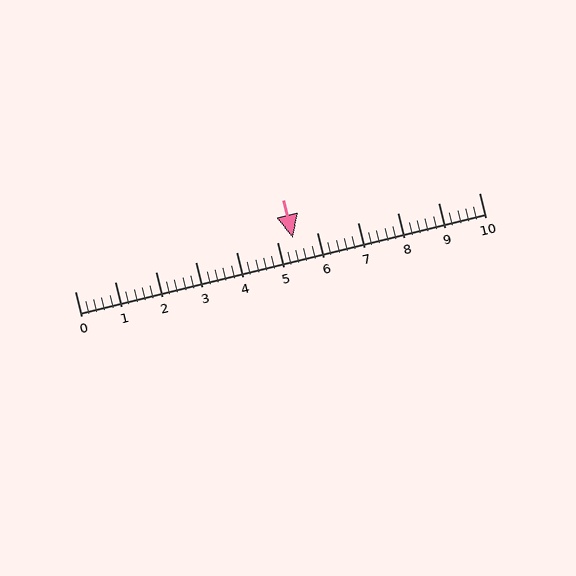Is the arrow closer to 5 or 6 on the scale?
The arrow is closer to 5.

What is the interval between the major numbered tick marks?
The major tick marks are spaced 1 units apart.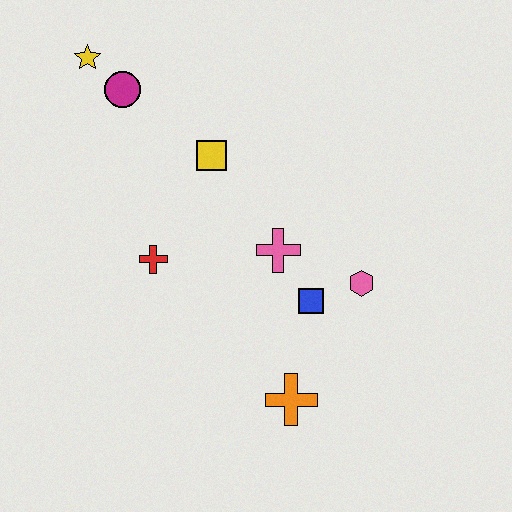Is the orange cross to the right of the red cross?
Yes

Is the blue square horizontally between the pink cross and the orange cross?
No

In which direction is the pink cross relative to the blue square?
The pink cross is above the blue square.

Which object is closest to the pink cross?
The blue square is closest to the pink cross.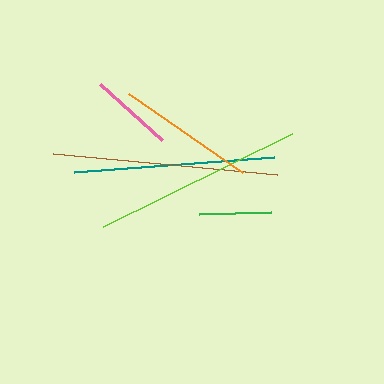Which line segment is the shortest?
The green line is the shortest at approximately 72 pixels.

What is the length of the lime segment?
The lime segment is approximately 211 pixels long.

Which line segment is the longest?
The brown line is the longest at approximately 224 pixels.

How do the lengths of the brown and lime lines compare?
The brown and lime lines are approximately the same length.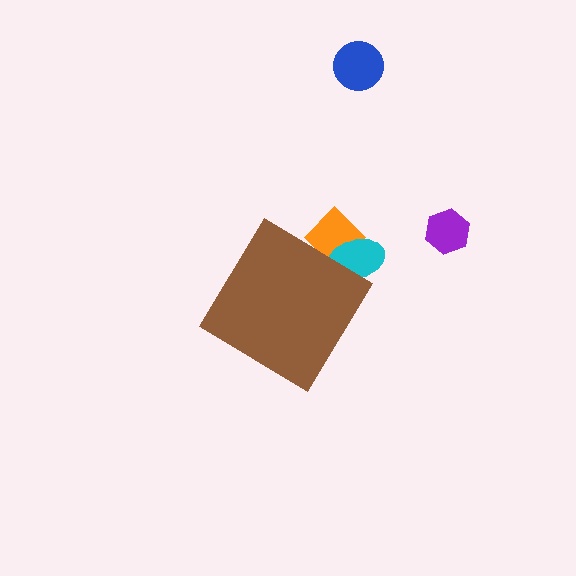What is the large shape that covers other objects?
A brown diamond.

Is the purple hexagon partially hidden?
No, the purple hexagon is fully visible.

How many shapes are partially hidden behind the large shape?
2 shapes are partially hidden.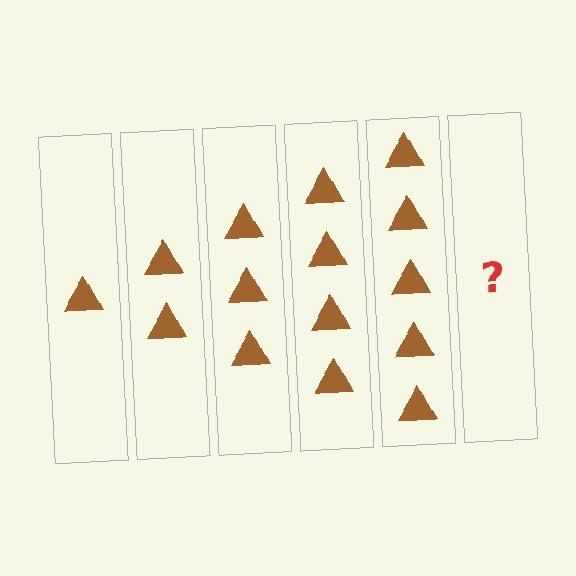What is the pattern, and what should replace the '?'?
The pattern is that each step adds one more triangle. The '?' should be 6 triangles.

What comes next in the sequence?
The next element should be 6 triangles.